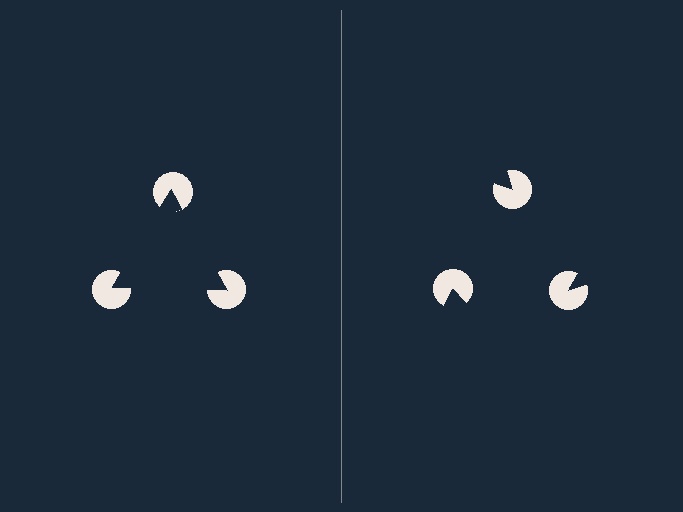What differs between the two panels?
The pac-man discs are positioned identically on both sides; only the wedge orientations differ. On the left they align to a triangle; on the right they are misaligned.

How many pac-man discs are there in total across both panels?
6 — 3 on each side.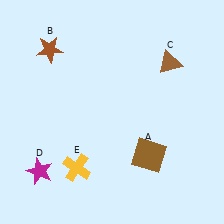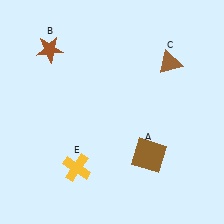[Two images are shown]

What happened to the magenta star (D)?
The magenta star (D) was removed in Image 2. It was in the bottom-left area of Image 1.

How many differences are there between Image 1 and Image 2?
There is 1 difference between the two images.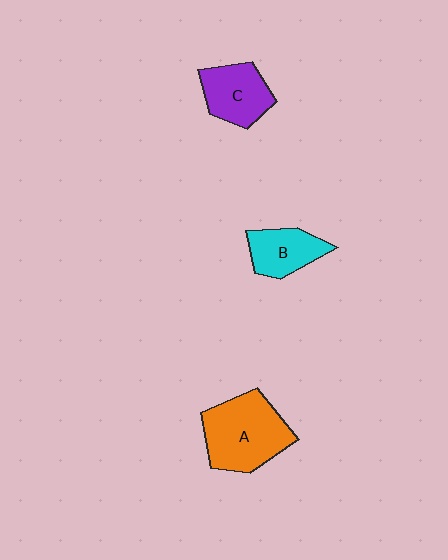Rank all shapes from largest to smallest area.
From largest to smallest: A (orange), C (purple), B (cyan).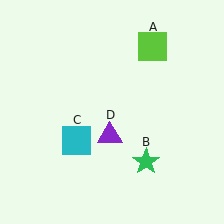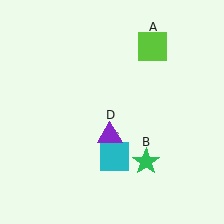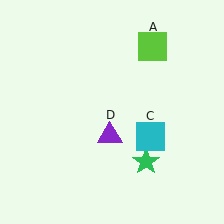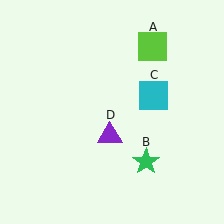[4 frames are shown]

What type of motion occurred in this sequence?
The cyan square (object C) rotated counterclockwise around the center of the scene.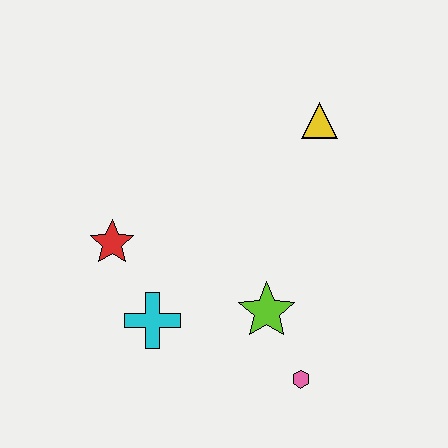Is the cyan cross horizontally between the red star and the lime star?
Yes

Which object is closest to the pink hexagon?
The lime star is closest to the pink hexagon.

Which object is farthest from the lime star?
The yellow triangle is farthest from the lime star.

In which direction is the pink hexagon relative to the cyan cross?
The pink hexagon is to the right of the cyan cross.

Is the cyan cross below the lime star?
Yes